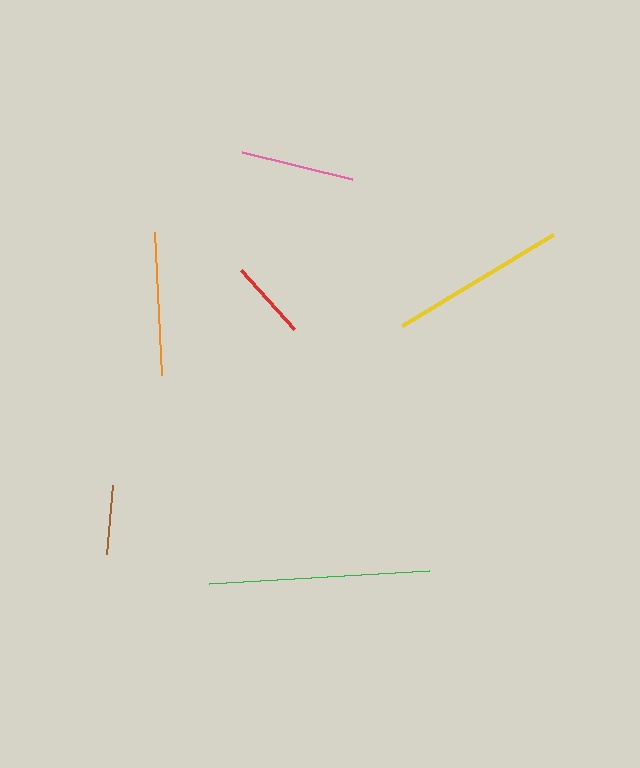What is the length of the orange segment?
The orange segment is approximately 143 pixels long.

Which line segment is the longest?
The green line is the longest at approximately 220 pixels.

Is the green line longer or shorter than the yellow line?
The green line is longer than the yellow line.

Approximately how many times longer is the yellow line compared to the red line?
The yellow line is approximately 2.2 times the length of the red line.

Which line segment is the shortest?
The brown line is the shortest at approximately 69 pixels.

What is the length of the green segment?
The green segment is approximately 220 pixels long.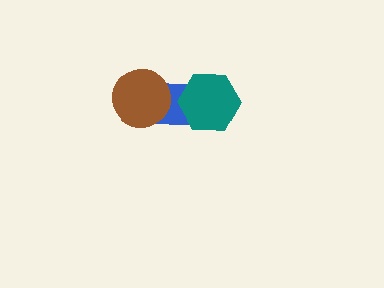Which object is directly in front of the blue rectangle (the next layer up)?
The brown circle is directly in front of the blue rectangle.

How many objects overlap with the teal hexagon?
1 object overlaps with the teal hexagon.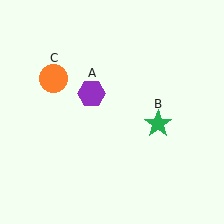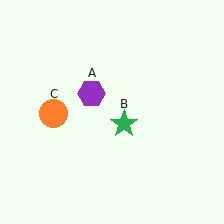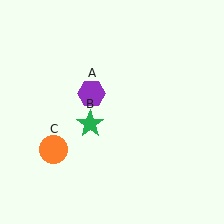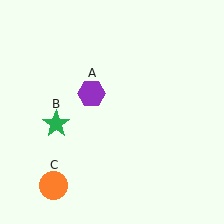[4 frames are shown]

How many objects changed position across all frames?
2 objects changed position: green star (object B), orange circle (object C).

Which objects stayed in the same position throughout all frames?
Purple hexagon (object A) remained stationary.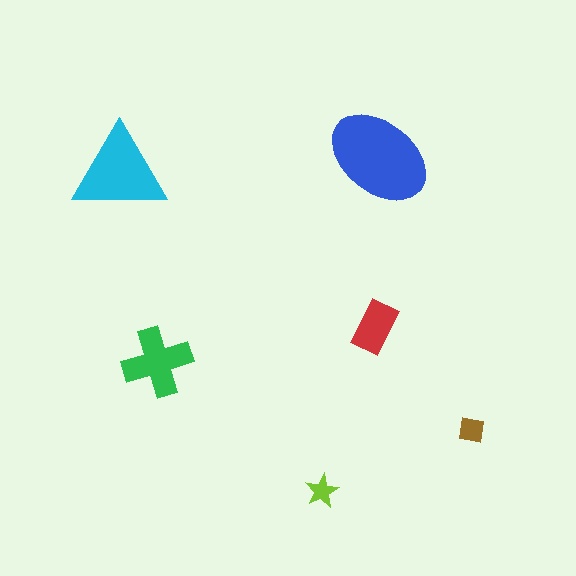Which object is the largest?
The blue ellipse.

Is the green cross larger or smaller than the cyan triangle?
Smaller.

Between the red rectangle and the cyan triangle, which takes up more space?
The cyan triangle.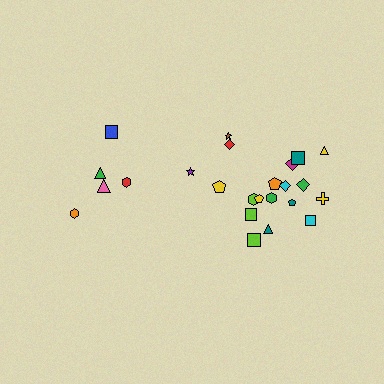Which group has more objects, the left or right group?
The right group.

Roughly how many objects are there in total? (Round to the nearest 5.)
Roughly 25 objects in total.